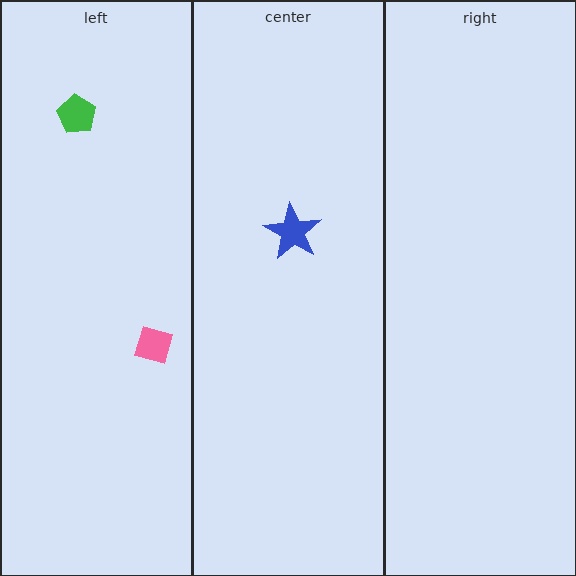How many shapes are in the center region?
1.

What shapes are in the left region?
The green pentagon, the pink diamond.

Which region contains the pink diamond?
The left region.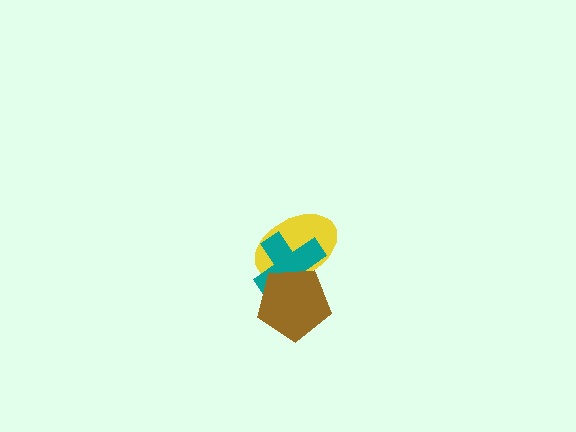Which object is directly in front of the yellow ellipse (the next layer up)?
The teal cross is directly in front of the yellow ellipse.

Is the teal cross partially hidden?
Yes, it is partially covered by another shape.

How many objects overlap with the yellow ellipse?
2 objects overlap with the yellow ellipse.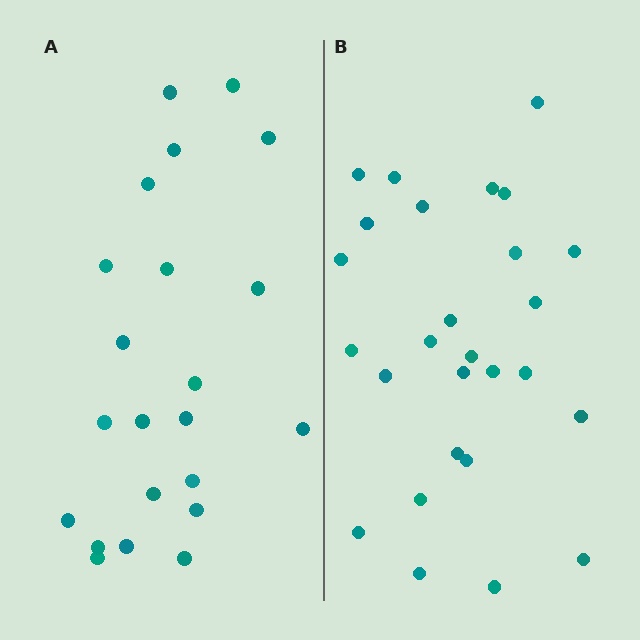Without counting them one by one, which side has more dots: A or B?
Region B (the right region) has more dots.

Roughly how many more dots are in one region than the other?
Region B has about 5 more dots than region A.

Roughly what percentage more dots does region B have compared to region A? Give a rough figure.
About 25% more.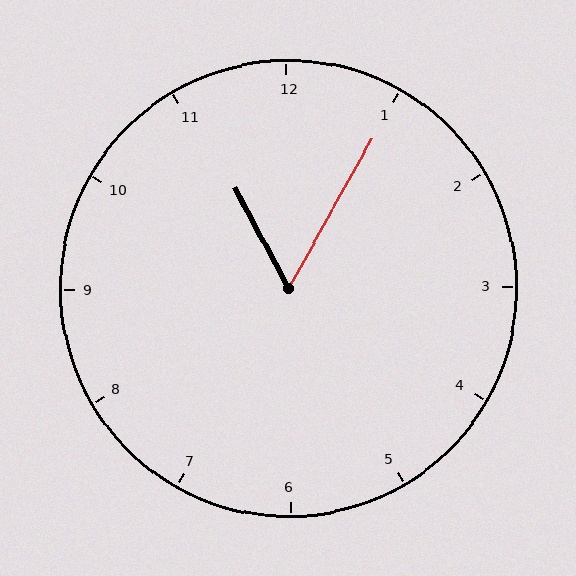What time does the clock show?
11:05.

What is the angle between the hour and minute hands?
Approximately 58 degrees.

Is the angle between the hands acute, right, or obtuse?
It is acute.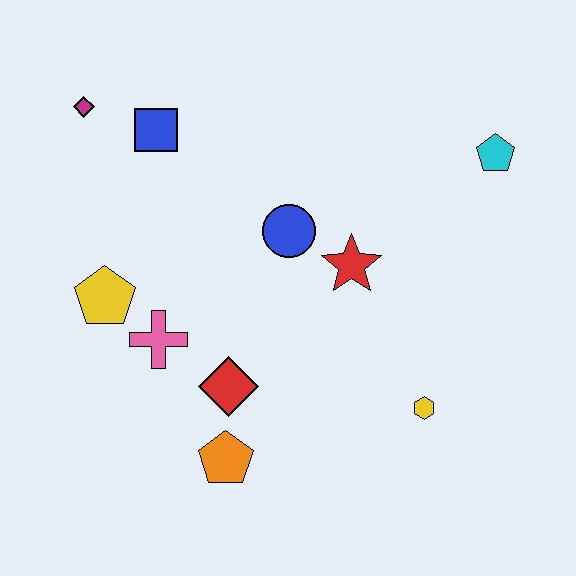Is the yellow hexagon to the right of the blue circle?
Yes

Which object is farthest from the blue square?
The yellow hexagon is farthest from the blue square.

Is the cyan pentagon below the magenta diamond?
Yes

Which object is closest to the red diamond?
The orange pentagon is closest to the red diamond.